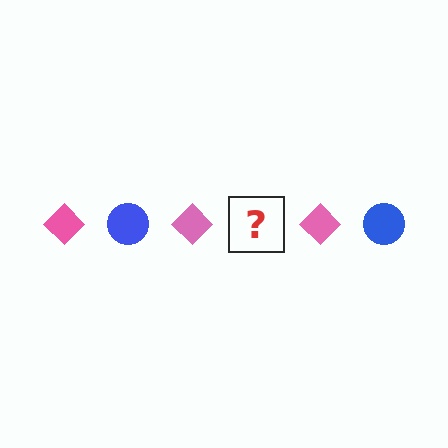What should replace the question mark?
The question mark should be replaced with a blue circle.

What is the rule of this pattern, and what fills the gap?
The rule is that the pattern alternates between pink diamond and blue circle. The gap should be filled with a blue circle.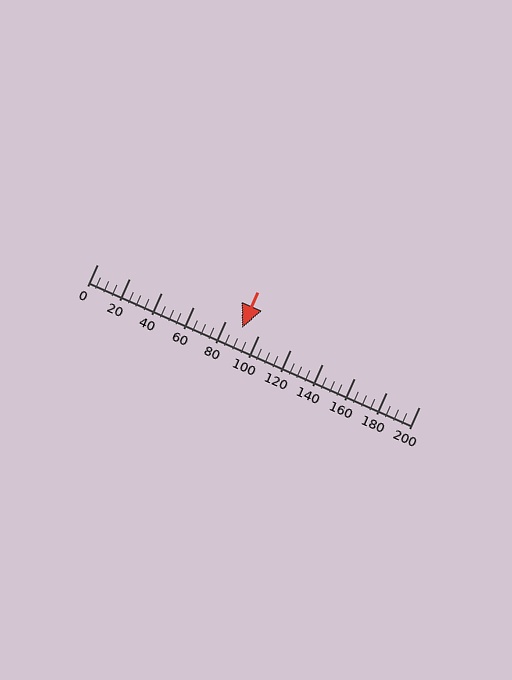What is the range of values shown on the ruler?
The ruler shows values from 0 to 200.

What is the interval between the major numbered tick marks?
The major tick marks are spaced 20 units apart.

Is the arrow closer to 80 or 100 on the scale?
The arrow is closer to 100.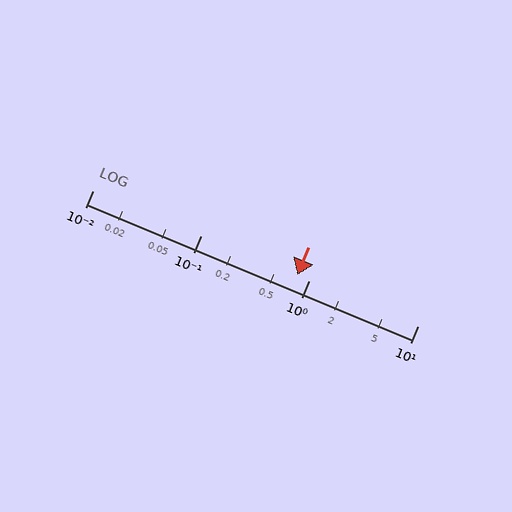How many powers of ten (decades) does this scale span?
The scale spans 3 decades, from 0.01 to 10.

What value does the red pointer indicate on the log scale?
The pointer indicates approximately 0.77.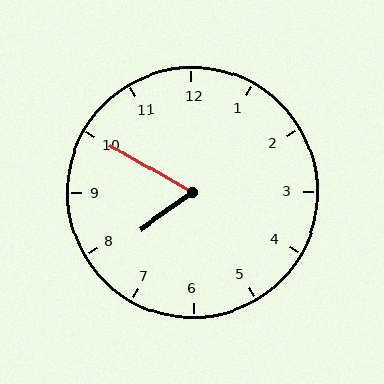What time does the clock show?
7:50.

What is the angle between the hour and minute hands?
Approximately 65 degrees.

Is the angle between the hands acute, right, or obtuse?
It is acute.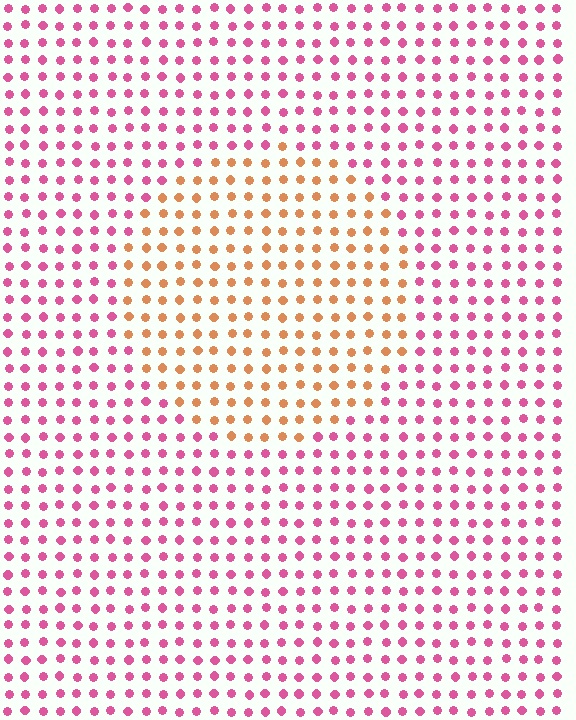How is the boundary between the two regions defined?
The boundary is defined purely by a slight shift in hue (about 55 degrees). Spacing, size, and orientation are identical on both sides.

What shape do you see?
I see a circle.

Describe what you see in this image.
The image is filled with small pink elements in a uniform arrangement. A circle-shaped region is visible where the elements are tinted to a slightly different hue, forming a subtle color boundary.